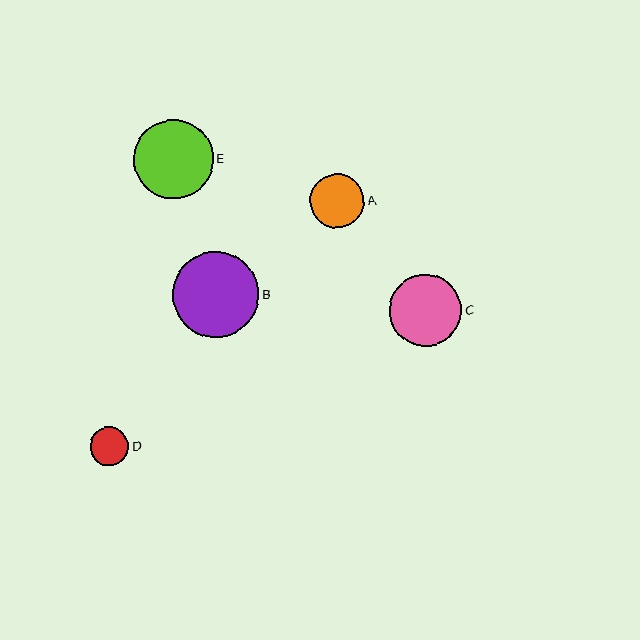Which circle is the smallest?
Circle D is the smallest with a size of approximately 39 pixels.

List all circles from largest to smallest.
From largest to smallest: B, E, C, A, D.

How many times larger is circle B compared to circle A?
Circle B is approximately 1.6 times the size of circle A.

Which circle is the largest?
Circle B is the largest with a size of approximately 86 pixels.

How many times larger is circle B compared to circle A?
Circle B is approximately 1.6 times the size of circle A.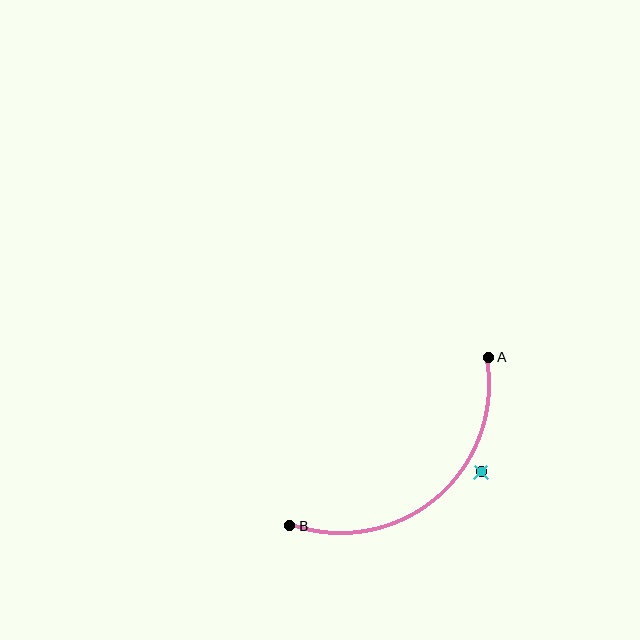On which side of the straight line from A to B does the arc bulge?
The arc bulges below and to the right of the straight line connecting A and B.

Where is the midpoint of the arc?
The arc midpoint is the point on the curve farthest from the straight line joining A and B. It sits below and to the right of that line.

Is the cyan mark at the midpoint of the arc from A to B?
No — the cyan mark does not lie on the arc at all. It sits slightly outside the curve.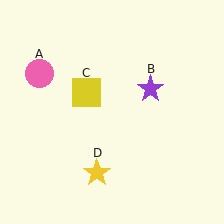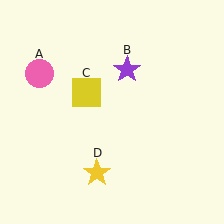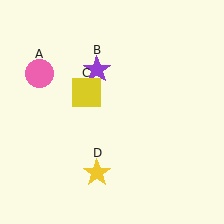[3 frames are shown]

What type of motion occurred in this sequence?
The purple star (object B) rotated counterclockwise around the center of the scene.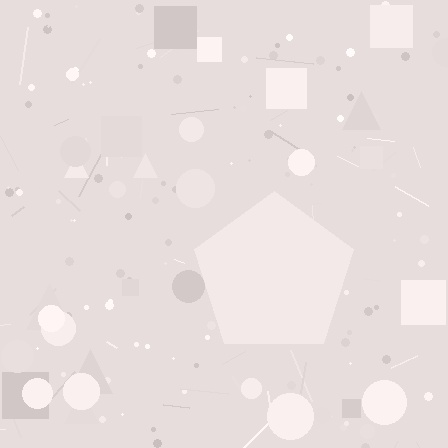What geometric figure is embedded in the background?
A pentagon is embedded in the background.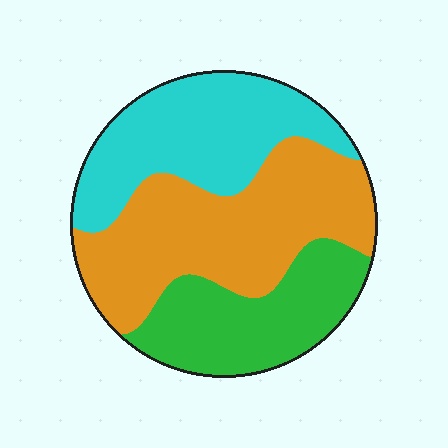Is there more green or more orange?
Orange.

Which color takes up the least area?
Green, at roughly 25%.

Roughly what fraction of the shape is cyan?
Cyan takes up between a sixth and a third of the shape.